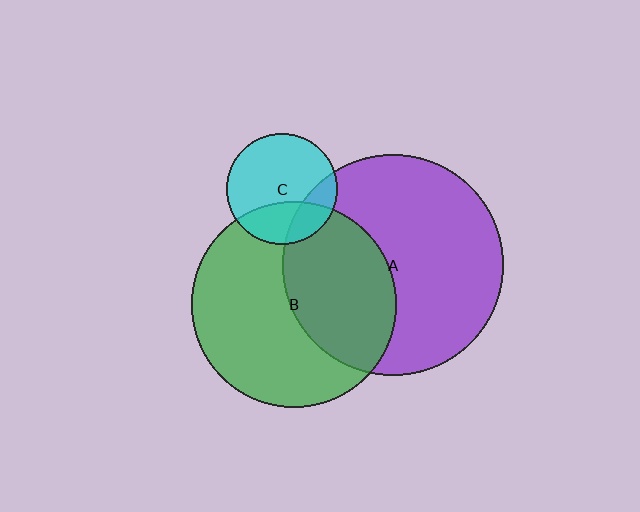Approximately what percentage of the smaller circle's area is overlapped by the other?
Approximately 30%.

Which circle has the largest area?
Circle A (purple).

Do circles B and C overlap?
Yes.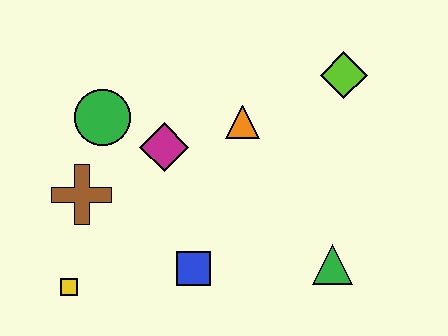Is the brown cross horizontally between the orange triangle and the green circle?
No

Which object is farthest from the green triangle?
The green circle is farthest from the green triangle.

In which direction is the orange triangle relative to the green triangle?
The orange triangle is above the green triangle.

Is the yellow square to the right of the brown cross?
No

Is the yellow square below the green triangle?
Yes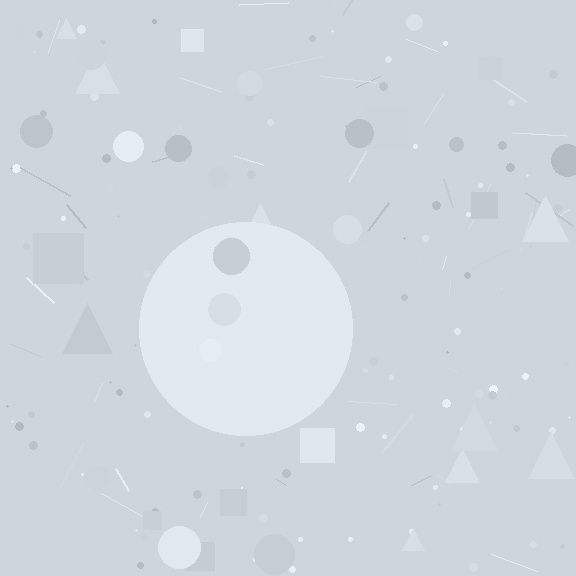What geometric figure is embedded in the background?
A circle is embedded in the background.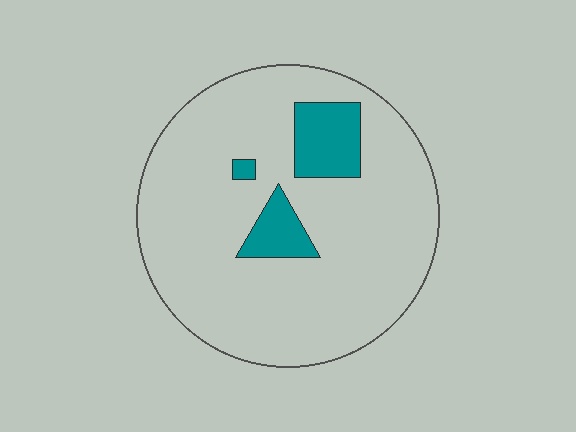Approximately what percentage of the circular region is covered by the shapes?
Approximately 10%.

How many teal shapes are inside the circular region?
3.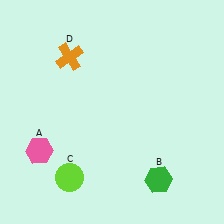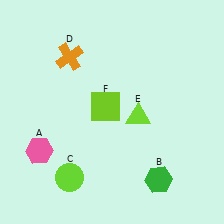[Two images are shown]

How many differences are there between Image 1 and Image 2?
There are 2 differences between the two images.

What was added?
A lime triangle (E), a lime square (F) were added in Image 2.